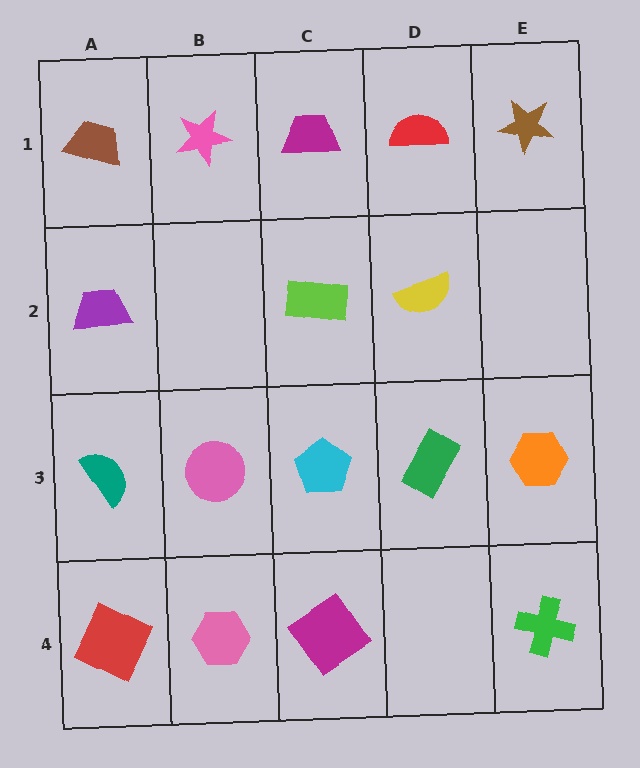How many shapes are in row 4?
4 shapes.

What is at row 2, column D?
A yellow semicircle.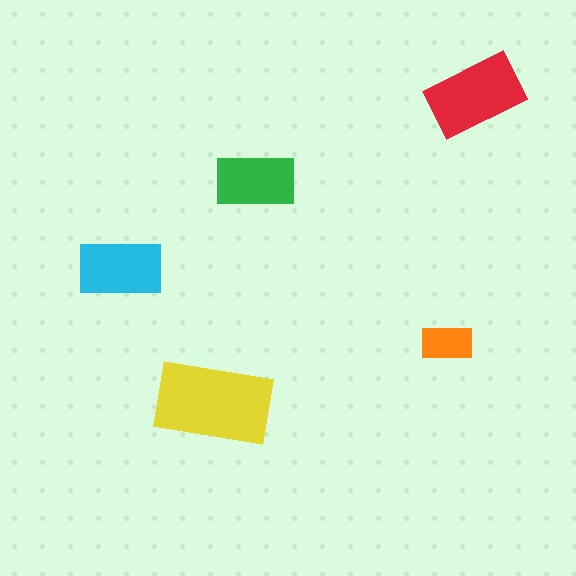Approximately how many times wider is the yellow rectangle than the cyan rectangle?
About 1.5 times wider.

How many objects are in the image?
There are 5 objects in the image.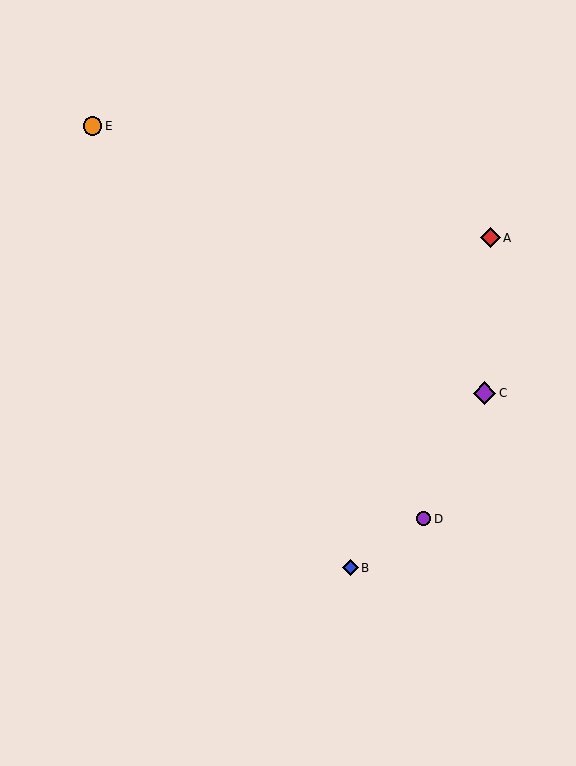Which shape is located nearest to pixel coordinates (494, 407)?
The purple diamond (labeled C) at (484, 393) is nearest to that location.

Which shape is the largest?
The purple diamond (labeled C) is the largest.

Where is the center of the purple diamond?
The center of the purple diamond is at (484, 393).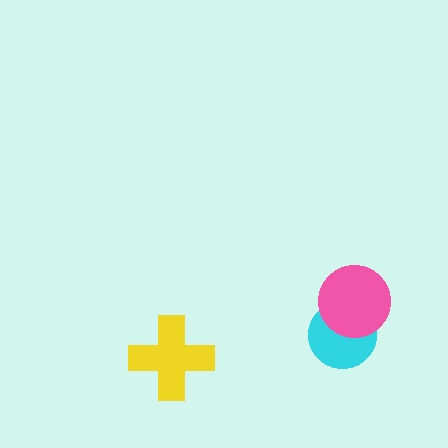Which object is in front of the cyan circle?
The pink circle is in front of the cyan circle.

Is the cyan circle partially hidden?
Yes, it is partially covered by another shape.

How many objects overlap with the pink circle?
1 object overlaps with the pink circle.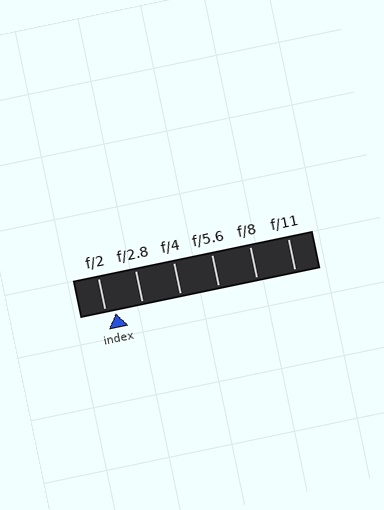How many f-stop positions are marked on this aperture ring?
There are 6 f-stop positions marked.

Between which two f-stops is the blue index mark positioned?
The index mark is between f/2 and f/2.8.